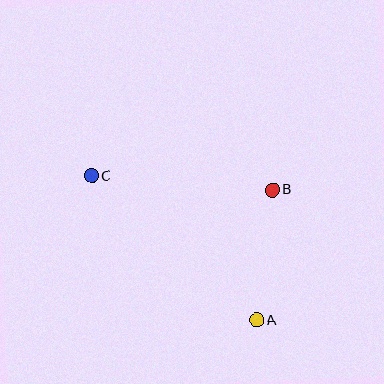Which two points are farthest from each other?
Points A and C are farthest from each other.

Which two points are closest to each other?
Points A and B are closest to each other.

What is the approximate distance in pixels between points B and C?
The distance between B and C is approximately 181 pixels.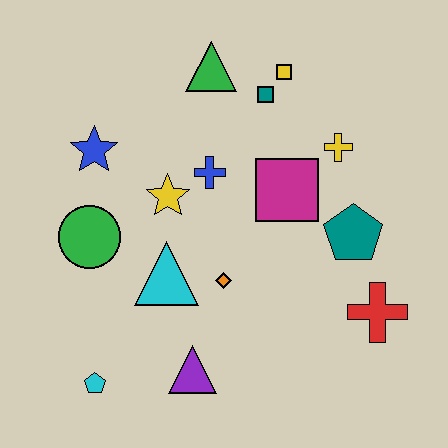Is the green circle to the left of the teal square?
Yes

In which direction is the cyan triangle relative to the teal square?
The cyan triangle is below the teal square.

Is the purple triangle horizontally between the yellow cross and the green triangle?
No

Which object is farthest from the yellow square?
The cyan pentagon is farthest from the yellow square.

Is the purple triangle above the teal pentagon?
No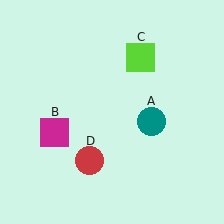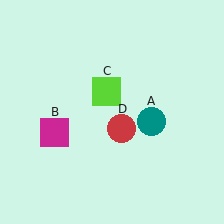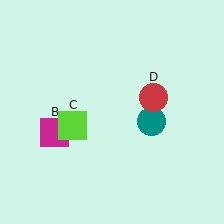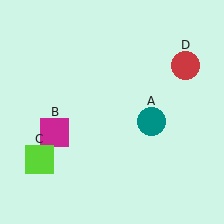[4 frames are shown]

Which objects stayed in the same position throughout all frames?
Teal circle (object A) and magenta square (object B) remained stationary.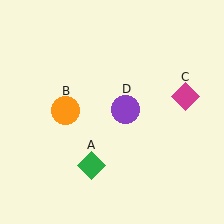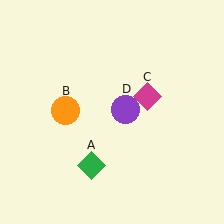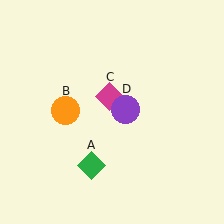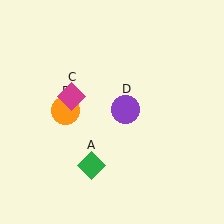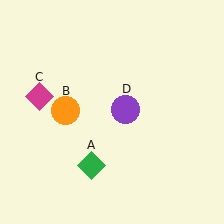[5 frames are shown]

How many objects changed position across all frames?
1 object changed position: magenta diamond (object C).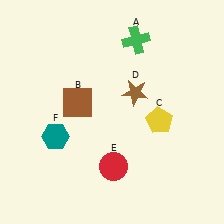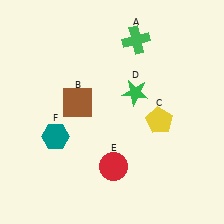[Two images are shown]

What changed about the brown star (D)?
In Image 1, D is brown. In Image 2, it changed to green.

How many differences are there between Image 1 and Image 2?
There is 1 difference between the two images.